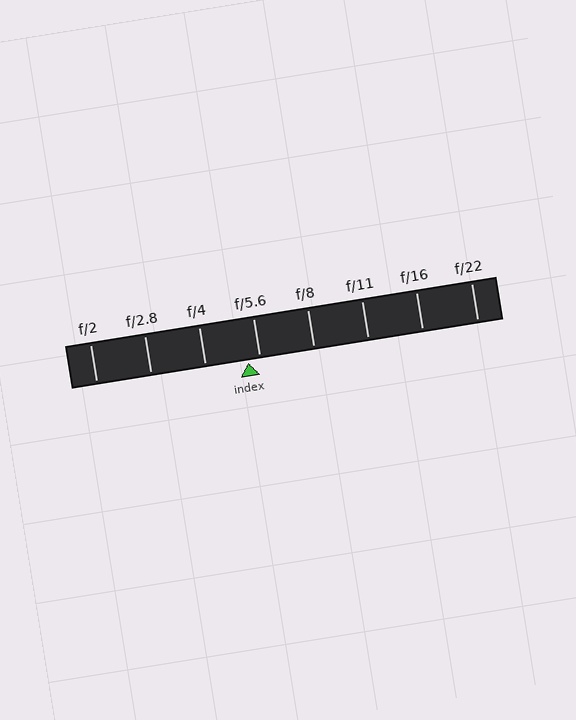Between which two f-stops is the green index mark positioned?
The index mark is between f/4 and f/5.6.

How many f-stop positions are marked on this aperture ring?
There are 8 f-stop positions marked.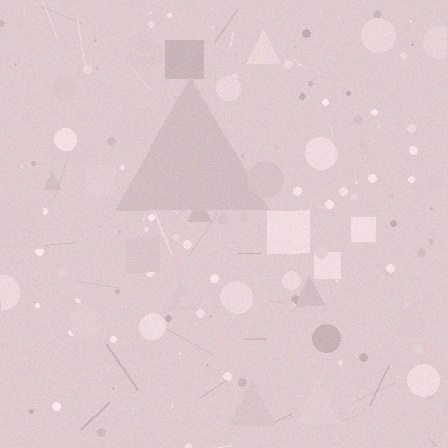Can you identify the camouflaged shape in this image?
The camouflaged shape is a triangle.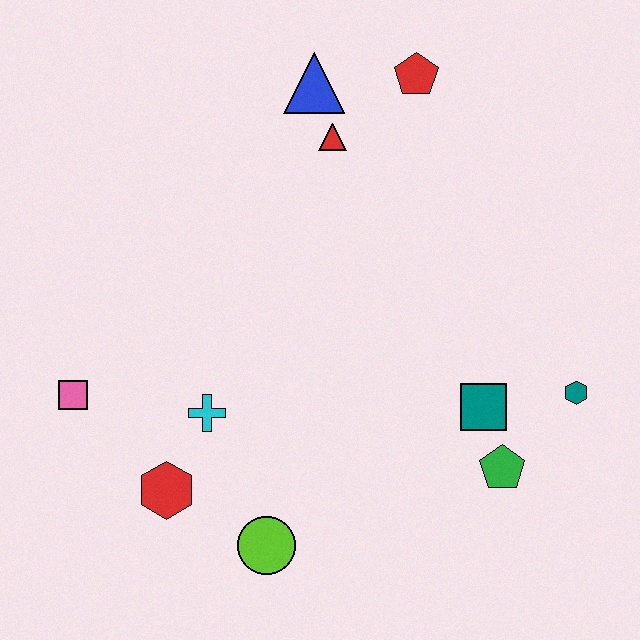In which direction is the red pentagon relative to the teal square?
The red pentagon is above the teal square.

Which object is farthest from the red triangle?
The lime circle is farthest from the red triangle.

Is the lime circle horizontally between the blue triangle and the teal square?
No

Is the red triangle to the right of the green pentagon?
No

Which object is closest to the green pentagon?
The teal square is closest to the green pentagon.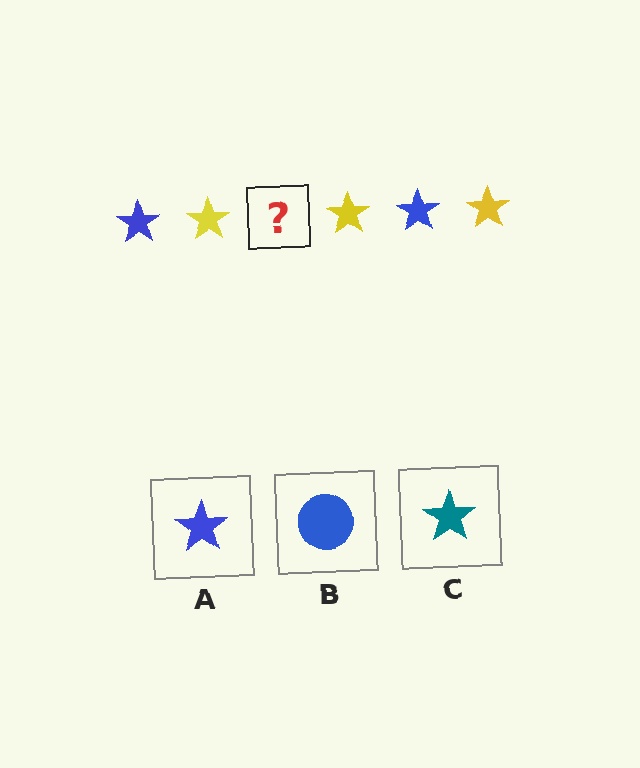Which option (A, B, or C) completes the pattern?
A.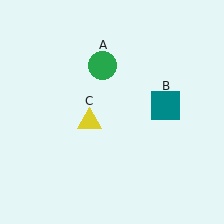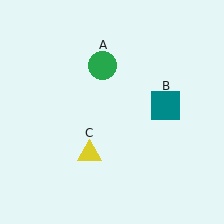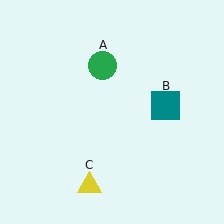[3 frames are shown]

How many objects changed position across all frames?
1 object changed position: yellow triangle (object C).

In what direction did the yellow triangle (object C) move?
The yellow triangle (object C) moved down.